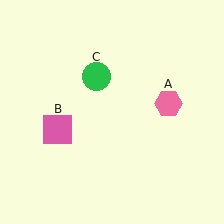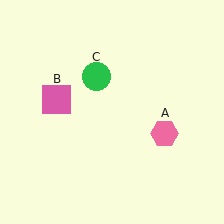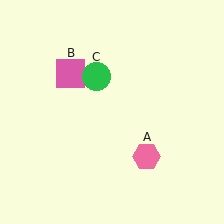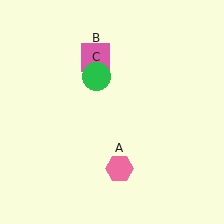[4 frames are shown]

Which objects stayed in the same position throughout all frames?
Green circle (object C) remained stationary.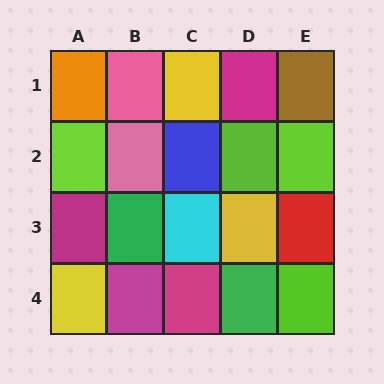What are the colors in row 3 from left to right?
Magenta, green, cyan, yellow, red.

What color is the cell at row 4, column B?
Magenta.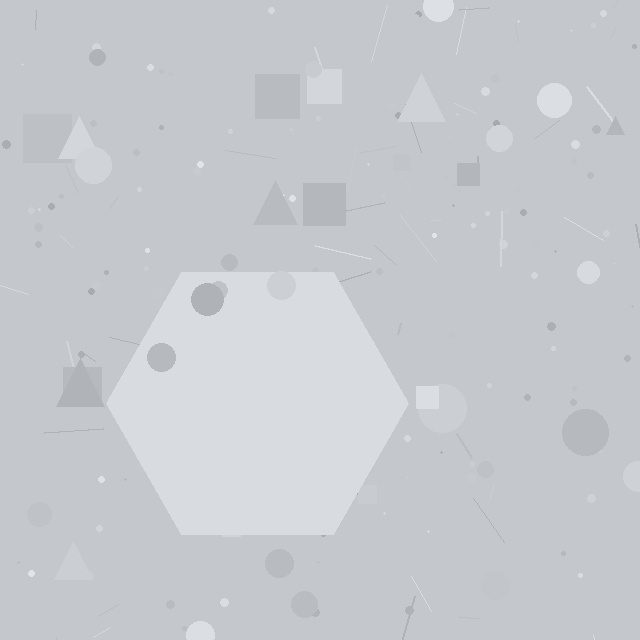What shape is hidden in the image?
A hexagon is hidden in the image.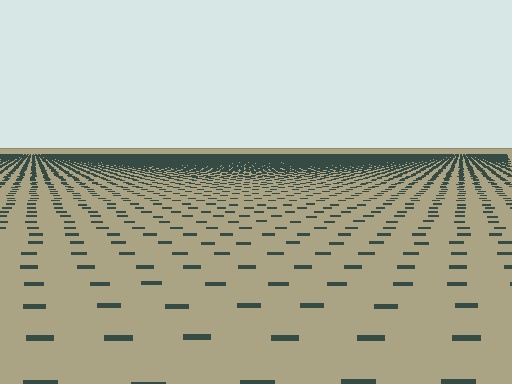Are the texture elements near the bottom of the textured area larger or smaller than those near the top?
Larger. Near the bottom, elements are closer to the viewer and appear at a bigger on-screen size.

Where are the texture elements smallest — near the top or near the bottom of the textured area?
Near the top.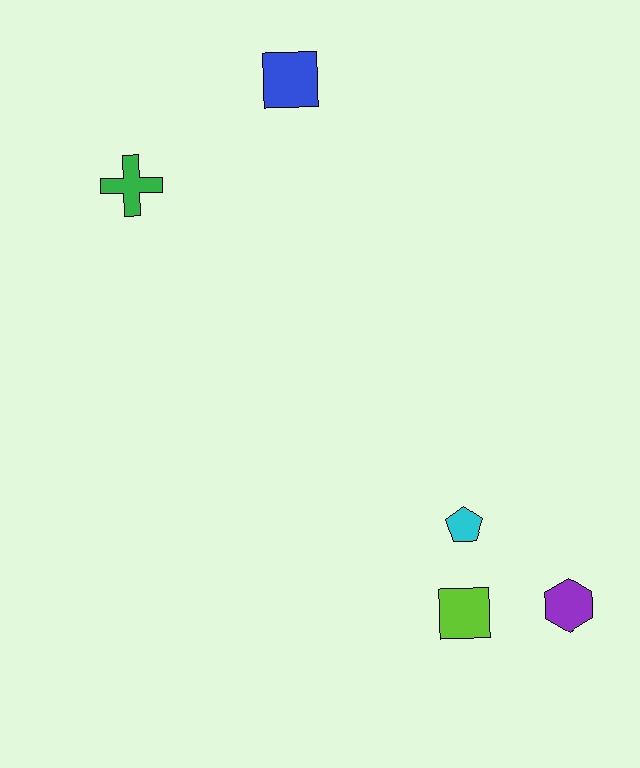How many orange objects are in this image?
There are no orange objects.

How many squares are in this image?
There are 2 squares.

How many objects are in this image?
There are 5 objects.